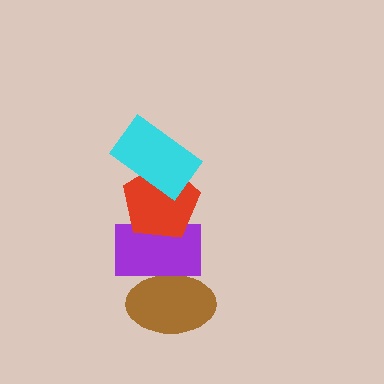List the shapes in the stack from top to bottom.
From top to bottom: the cyan rectangle, the red pentagon, the purple rectangle, the brown ellipse.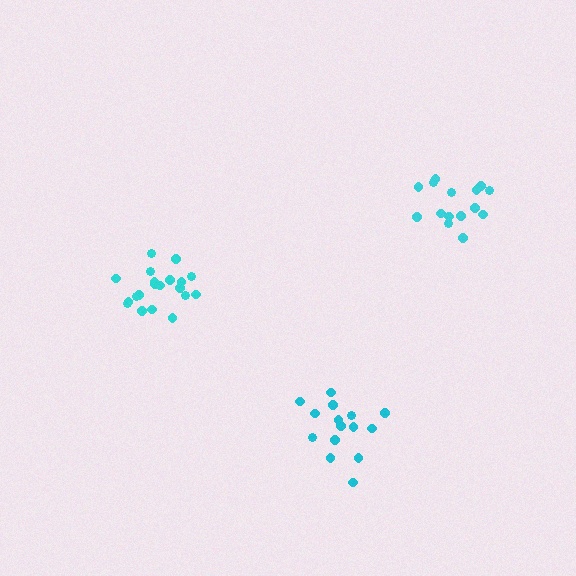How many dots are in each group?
Group 1: 15 dots, Group 2: 15 dots, Group 3: 20 dots (50 total).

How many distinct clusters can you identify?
There are 3 distinct clusters.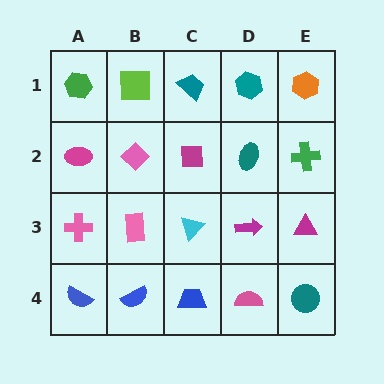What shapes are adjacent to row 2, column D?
A teal hexagon (row 1, column D), a magenta arrow (row 3, column D), a magenta square (row 2, column C), a green cross (row 2, column E).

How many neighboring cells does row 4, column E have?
2.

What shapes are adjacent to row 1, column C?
A magenta square (row 2, column C), a lime square (row 1, column B), a teal hexagon (row 1, column D).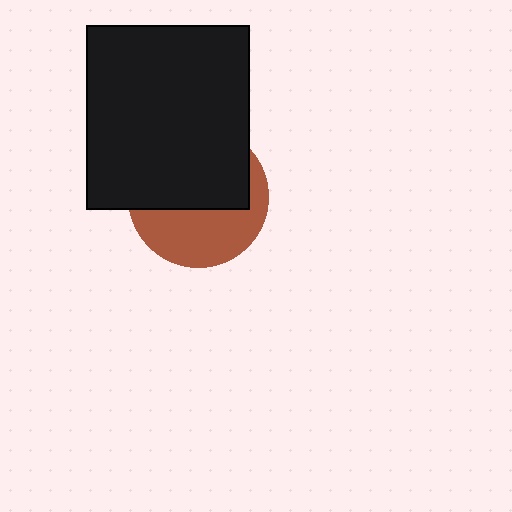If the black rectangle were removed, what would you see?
You would see the complete brown circle.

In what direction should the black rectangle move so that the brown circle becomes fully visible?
The black rectangle should move up. That is the shortest direction to clear the overlap and leave the brown circle fully visible.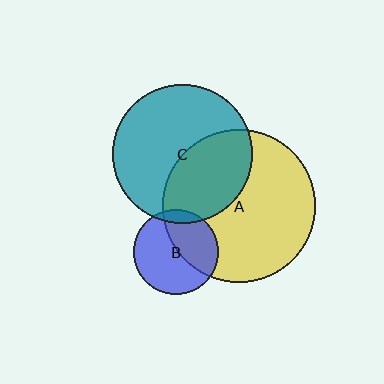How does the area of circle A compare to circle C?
Approximately 1.2 times.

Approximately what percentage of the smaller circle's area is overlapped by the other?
Approximately 40%.